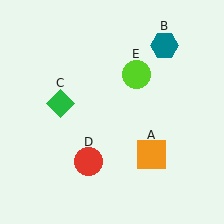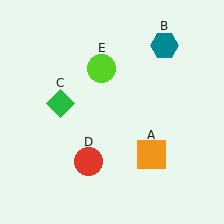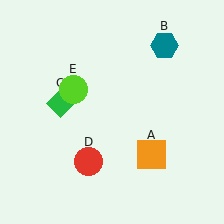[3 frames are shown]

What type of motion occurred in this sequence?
The lime circle (object E) rotated counterclockwise around the center of the scene.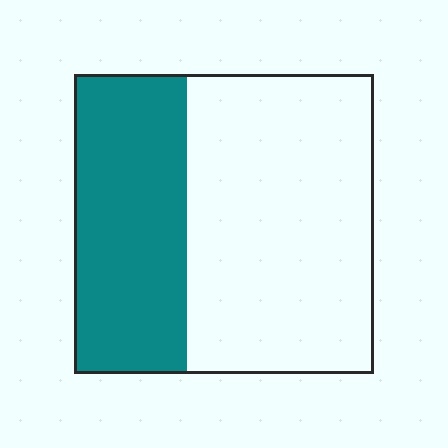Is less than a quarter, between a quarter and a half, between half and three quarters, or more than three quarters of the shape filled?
Between a quarter and a half.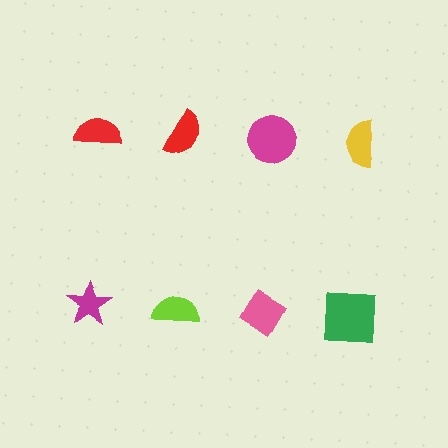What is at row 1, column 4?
A yellow semicircle.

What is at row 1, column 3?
A magenta circle.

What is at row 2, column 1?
A magenta star.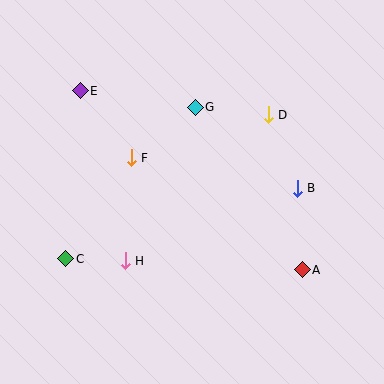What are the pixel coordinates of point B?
Point B is at (297, 188).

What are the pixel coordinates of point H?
Point H is at (125, 261).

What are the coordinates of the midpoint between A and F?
The midpoint between A and F is at (217, 214).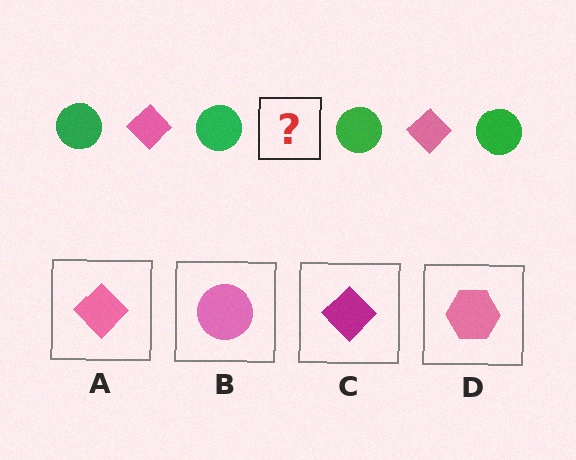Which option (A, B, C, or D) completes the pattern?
A.